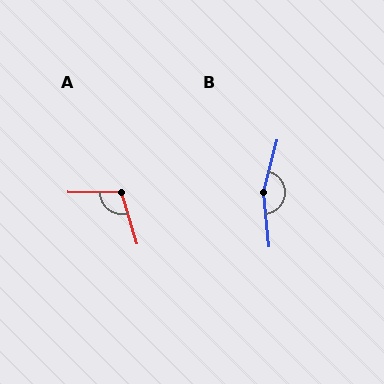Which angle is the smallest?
A, at approximately 107 degrees.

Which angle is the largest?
B, at approximately 160 degrees.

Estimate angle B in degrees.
Approximately 160 degrees.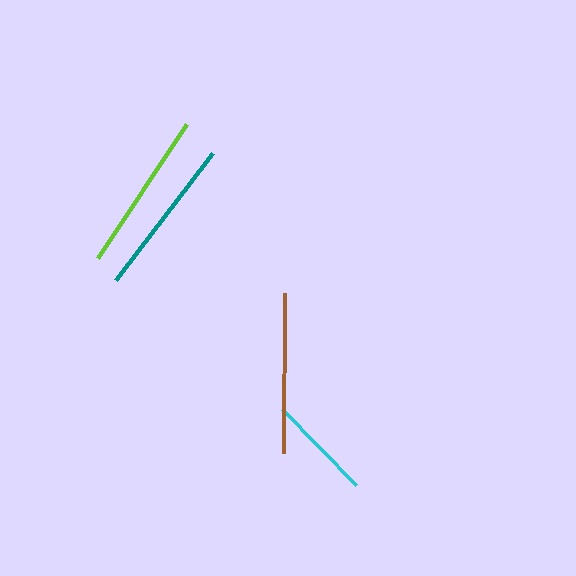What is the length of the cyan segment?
The cyan segment is approximately 105 pixels long.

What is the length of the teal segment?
The teal segment is approximately 160 pixels long.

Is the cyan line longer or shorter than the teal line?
The teal line is longer than the cyan line.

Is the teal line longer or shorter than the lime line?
The lime line is longer than the teal line.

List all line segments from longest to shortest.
From longest to shortest: lime, brown, teal, cyan.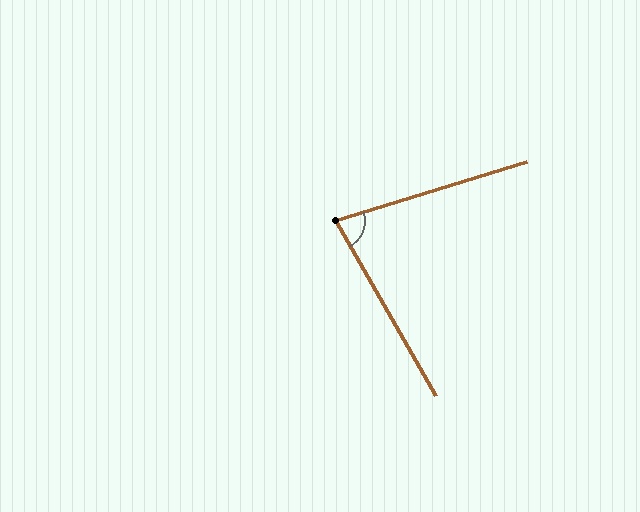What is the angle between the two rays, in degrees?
Approximately 77 degrees.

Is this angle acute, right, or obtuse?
It is acute.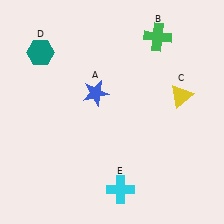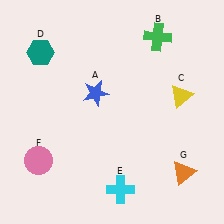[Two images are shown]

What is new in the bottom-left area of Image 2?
A pink circle (F) was added in the bottom-left area of Image 2.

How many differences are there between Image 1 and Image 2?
There are 2 differences between the two images.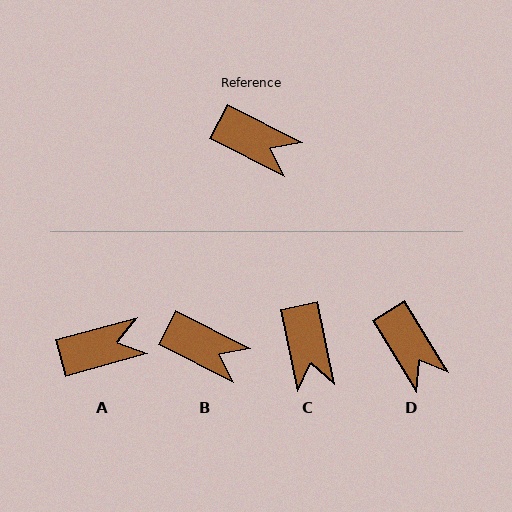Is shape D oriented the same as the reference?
No, it is off by about 31 degrees.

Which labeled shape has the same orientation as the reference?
B.